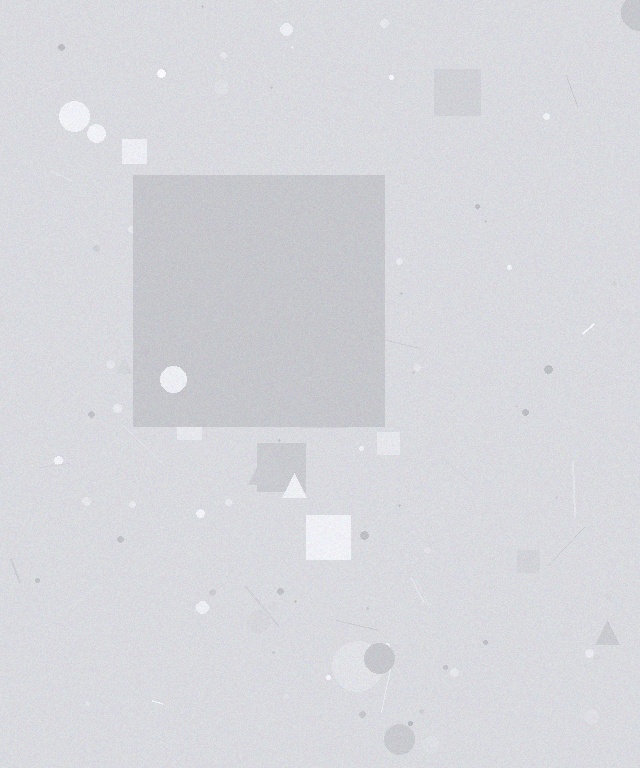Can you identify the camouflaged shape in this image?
The camouflaged shape is a square.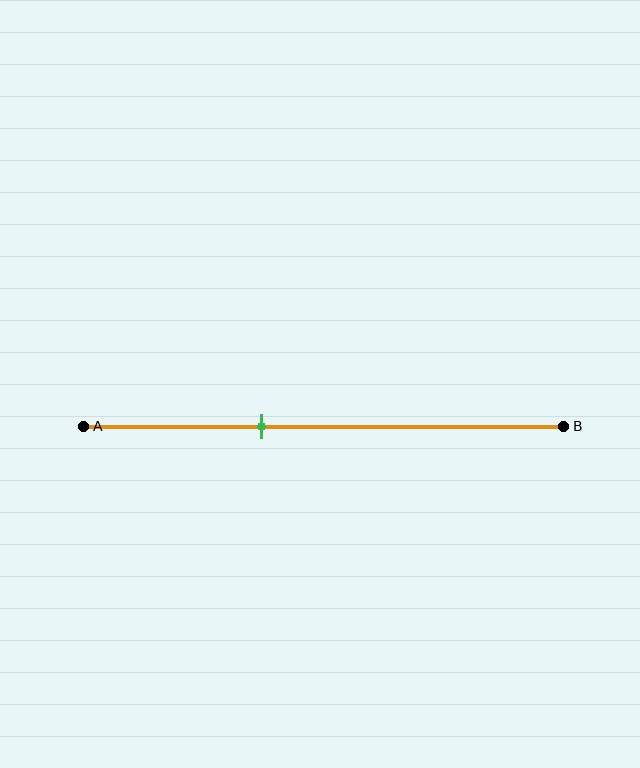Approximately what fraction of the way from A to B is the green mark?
The green mark is approximately 35% of the way from A to B.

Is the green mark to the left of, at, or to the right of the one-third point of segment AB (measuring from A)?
The green mark is to the right of the one-third point of segment AB.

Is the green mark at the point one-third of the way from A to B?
No, the mark is at about 35% from A, not at the 33% one-third point.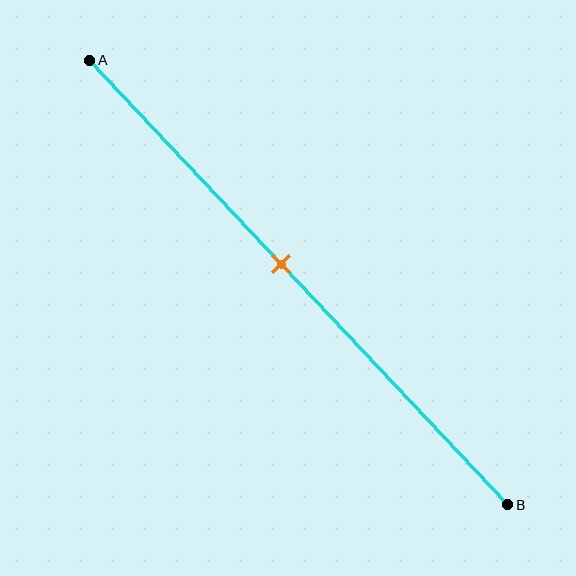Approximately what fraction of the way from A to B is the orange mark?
The orange mark is approximately 45% of the way from A to B.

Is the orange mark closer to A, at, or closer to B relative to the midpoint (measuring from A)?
The orange mark is closer to point A than the midpoint of segment AB.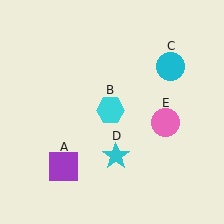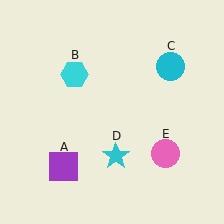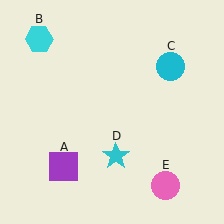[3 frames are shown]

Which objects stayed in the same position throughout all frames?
Purple square (object A) and cyan circle (object C) and cyan star (object D) remained stationary.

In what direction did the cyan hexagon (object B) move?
The cyan hexagon (object B) moved up and to the left.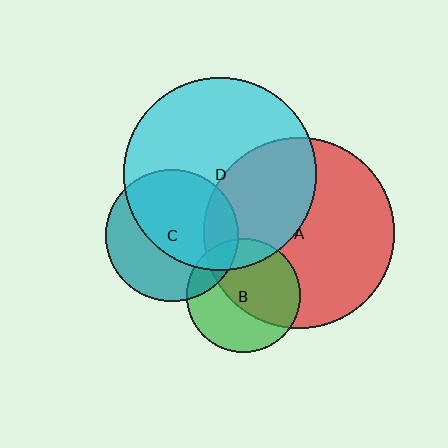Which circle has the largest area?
Circle D (cyan).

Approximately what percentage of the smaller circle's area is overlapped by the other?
Approximately 15%.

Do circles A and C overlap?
Yes.